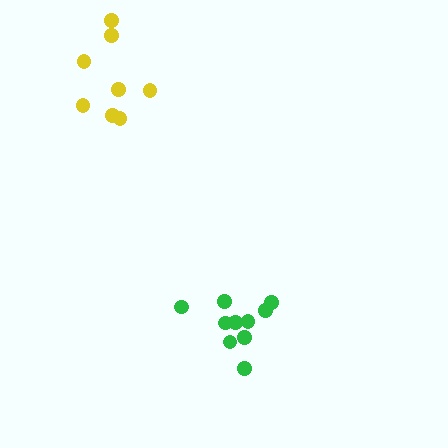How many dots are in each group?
Group 1: 10 dots, Group 2: 8 dots (18 total).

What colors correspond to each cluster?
The clusters are colored: green, yellow.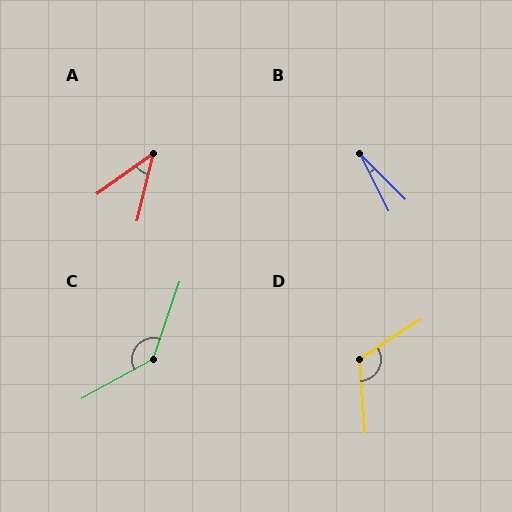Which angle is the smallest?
B, at approximately 19 degrees.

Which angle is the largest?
C, at approximately 138 degrees.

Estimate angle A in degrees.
Approximately 40 degrees.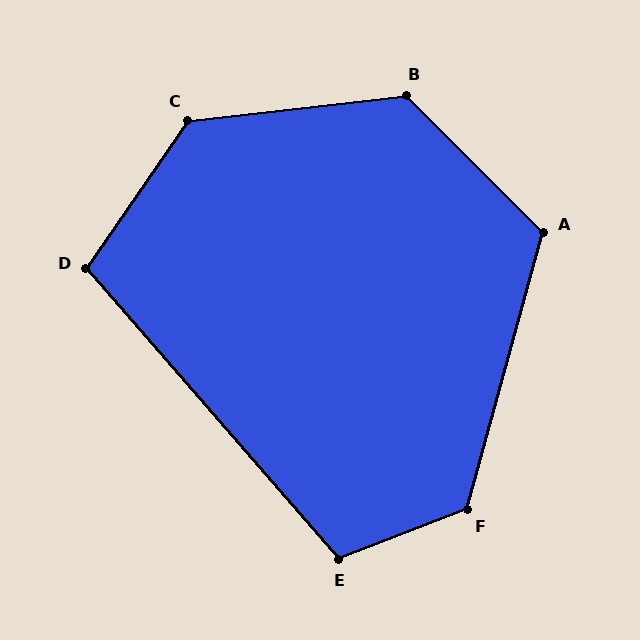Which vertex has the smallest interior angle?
D, at approximately 105 degrees.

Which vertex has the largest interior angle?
C, at approximately 131 degrees.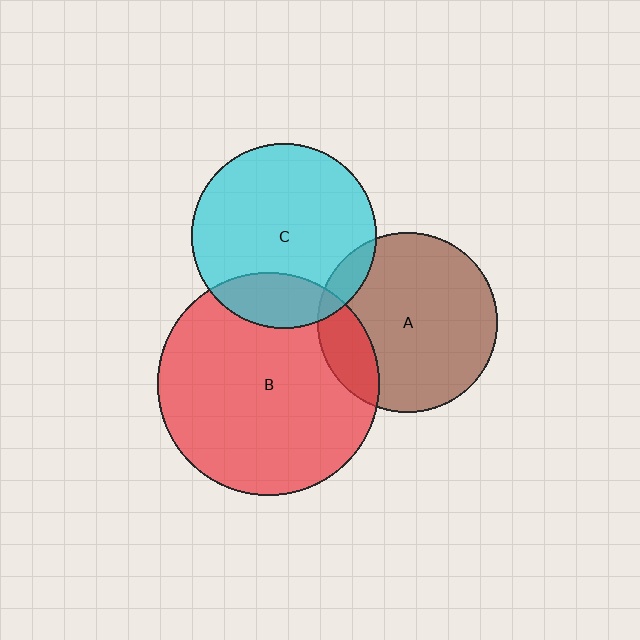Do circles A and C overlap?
Yes.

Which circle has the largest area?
Circle B (red).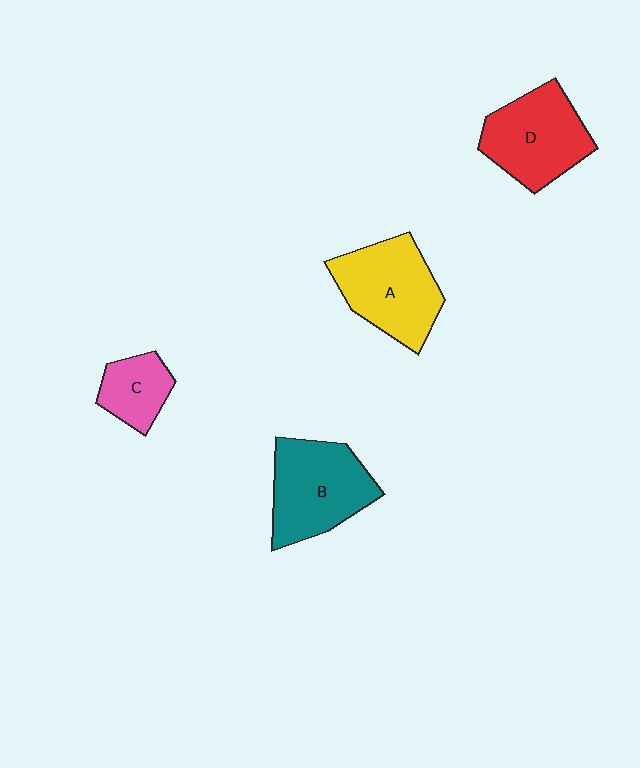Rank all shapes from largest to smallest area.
From largest to smallest: B (teal), A (yellow), D (red), C (pink).